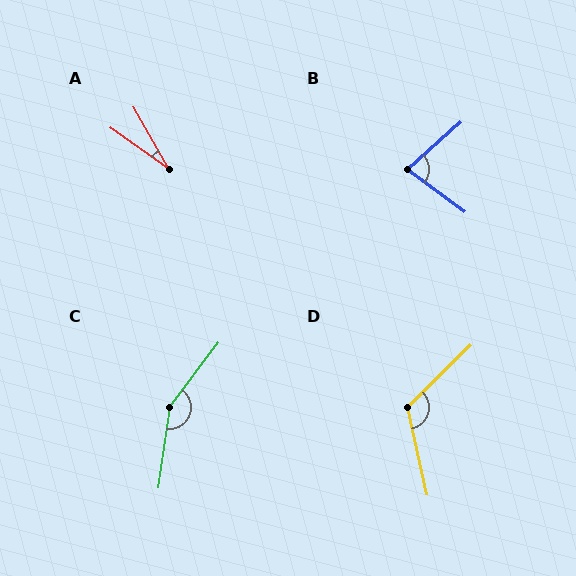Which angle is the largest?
C, at approximately 151 degrees.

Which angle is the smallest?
A, at approximately 25 degrees.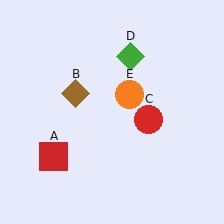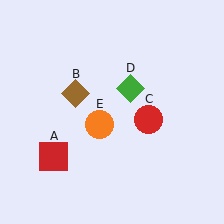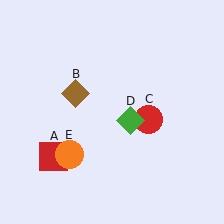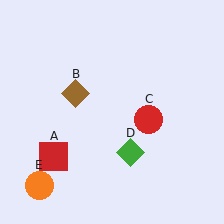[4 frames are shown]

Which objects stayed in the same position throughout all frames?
Red square (object A) and brown diamond (object B) and red circle (object C) remained stationary.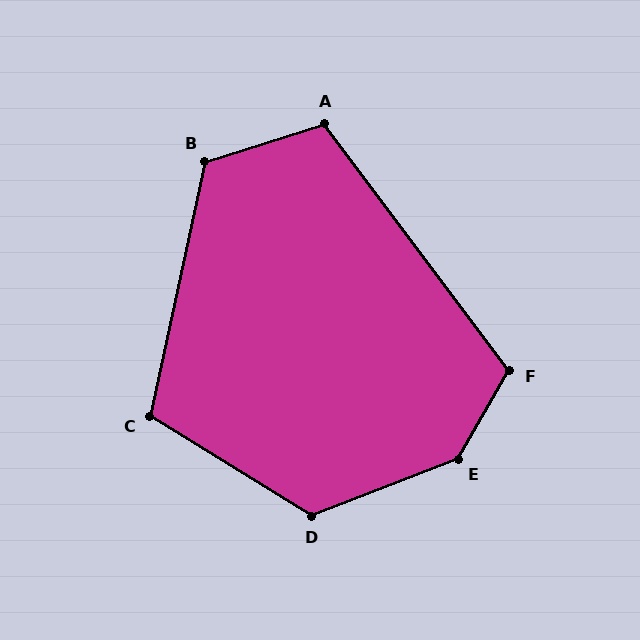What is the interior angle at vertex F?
Approximately 113 degrees (obtuse).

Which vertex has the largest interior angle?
E, at approximately 141 degrees.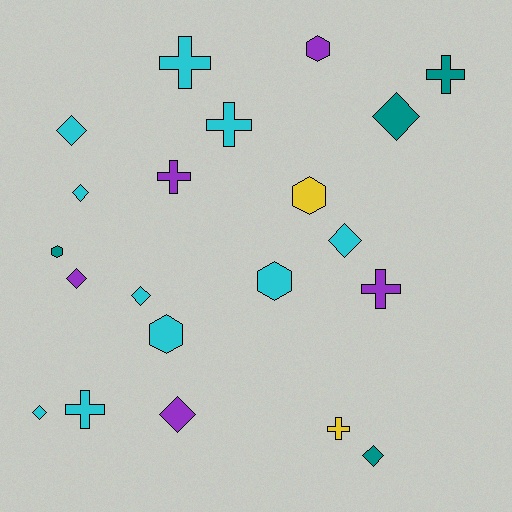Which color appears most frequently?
Cyan, with 10 objects.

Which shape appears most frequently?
Diamond, with 9 objects.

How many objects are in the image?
There are 21 objects.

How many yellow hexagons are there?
There is 1 yellow hexagon.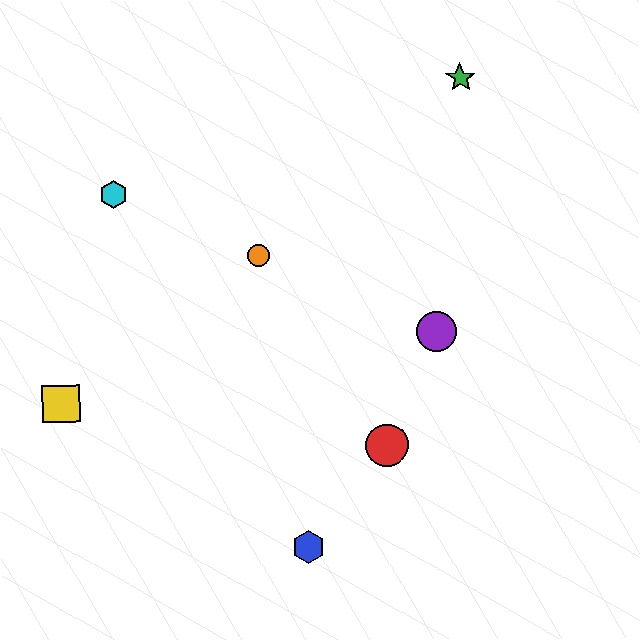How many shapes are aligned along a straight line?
3 shapes (the purple circle, the orange circle, the cyan hexagon) are aligned along a straight line.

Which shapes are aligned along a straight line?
The purple circle, the orange circle, the cyan hexagon are aligned along a straight line.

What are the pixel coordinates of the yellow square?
The yellow square is at (61, 403).